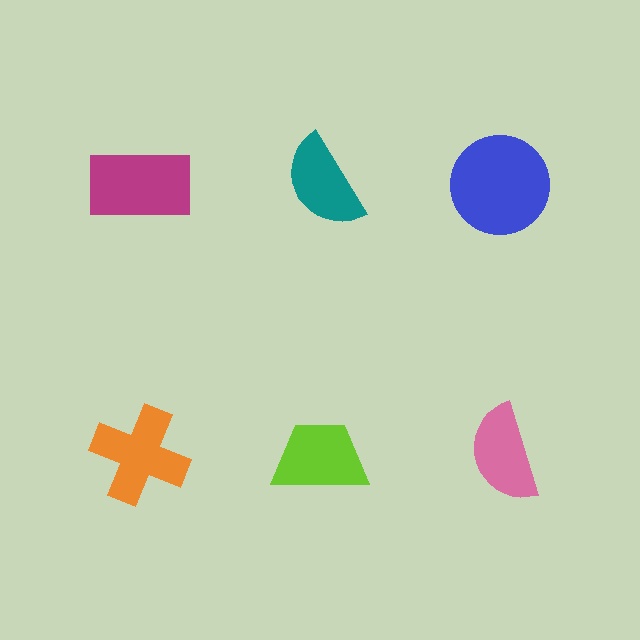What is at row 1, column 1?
A magenta rectangle.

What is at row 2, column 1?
An orange cross.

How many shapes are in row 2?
3 shapes.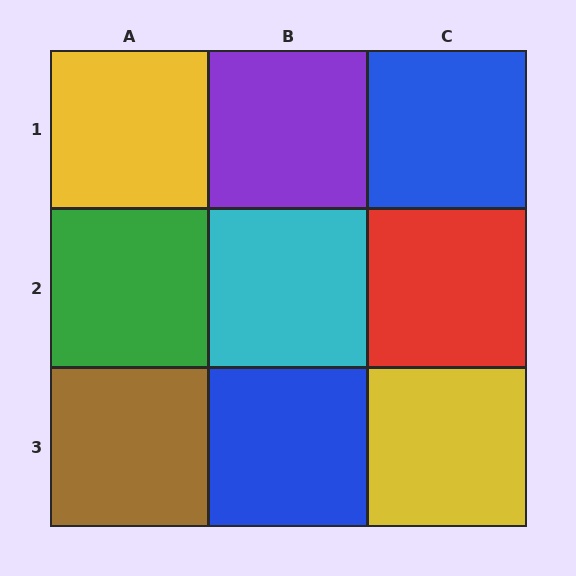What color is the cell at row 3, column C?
Yellow.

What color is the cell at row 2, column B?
Cyan.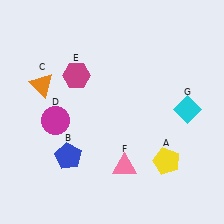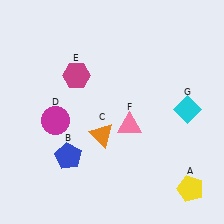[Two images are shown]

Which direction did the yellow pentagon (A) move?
The yellow pentagon (A) moved down.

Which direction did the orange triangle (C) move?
The orange triangle (C) moved right.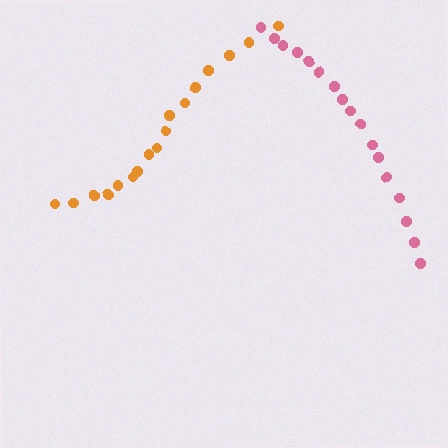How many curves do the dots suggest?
There are 2 distinct paths.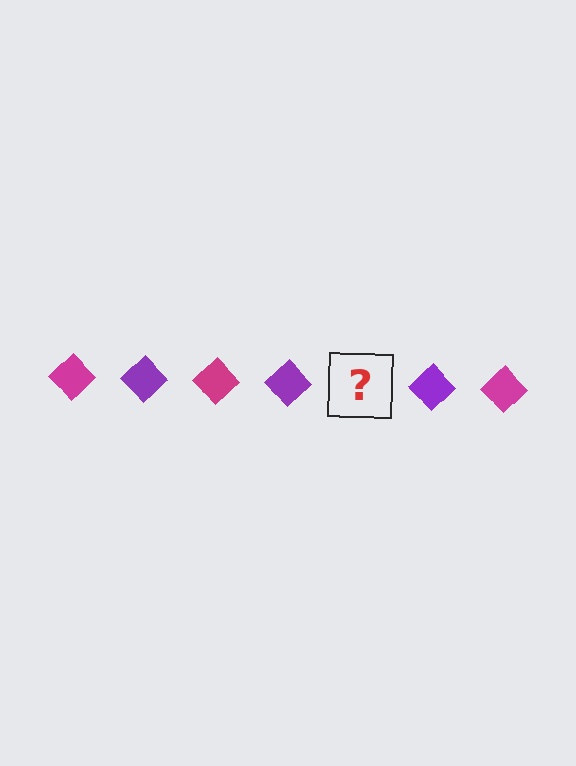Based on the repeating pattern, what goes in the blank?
The blank should be a magenta diamond.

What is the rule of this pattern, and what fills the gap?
The rule is that the pattern cycles through magenta, purple diamonds. The gap should be filled with a magenta diamond.